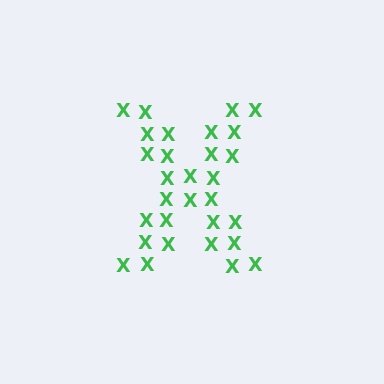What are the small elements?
The small elements are letter X's.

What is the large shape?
The large shape is the letter X.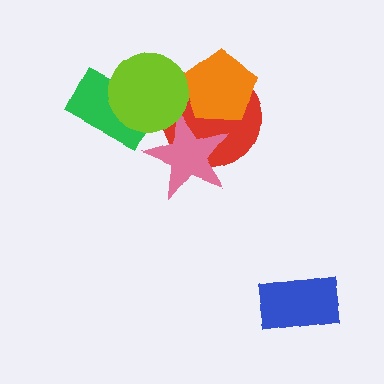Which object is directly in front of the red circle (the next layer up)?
The orange pentagon is directly in front of the red circle.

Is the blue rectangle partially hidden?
No, no other shape covers it.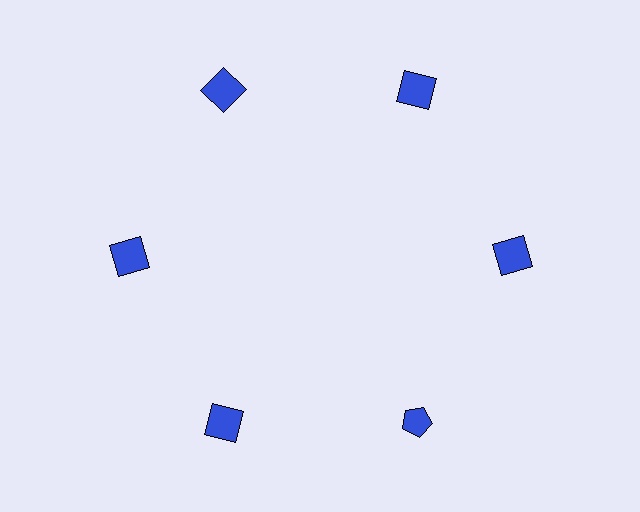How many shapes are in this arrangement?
There are 6 shapes arranged in a ring pattern.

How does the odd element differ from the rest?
It has a different shape: pentagon instead of square.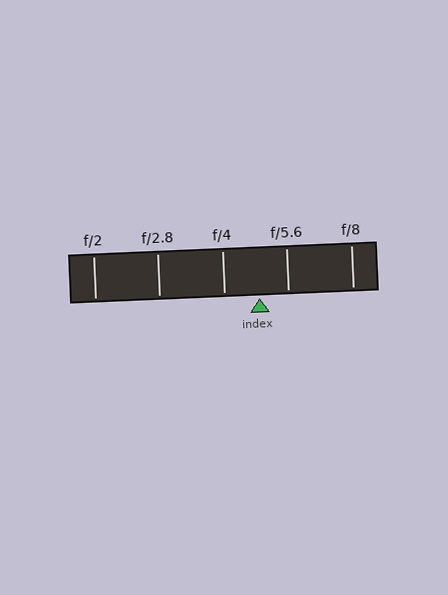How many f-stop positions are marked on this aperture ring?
There are 5 f-stop positions marked.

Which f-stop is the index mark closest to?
The index mark is closest to f/5.6.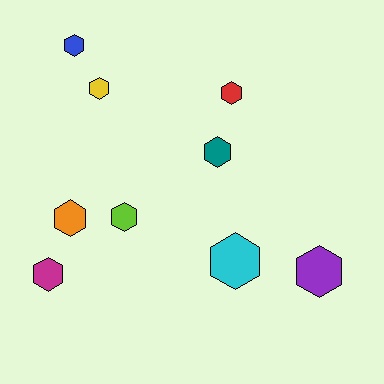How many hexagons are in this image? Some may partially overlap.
There are 9 hexagons.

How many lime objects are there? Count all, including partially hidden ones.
There is 1 lime object.